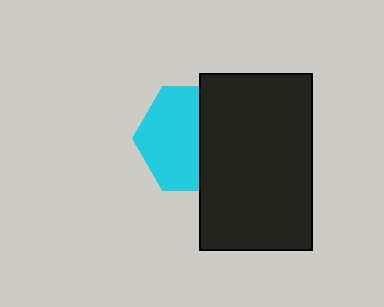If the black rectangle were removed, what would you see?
You would see the complete cyan hexagon.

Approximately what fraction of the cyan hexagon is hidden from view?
Roughly 42% of the cyan hexagon is hidden behind the black rectangle.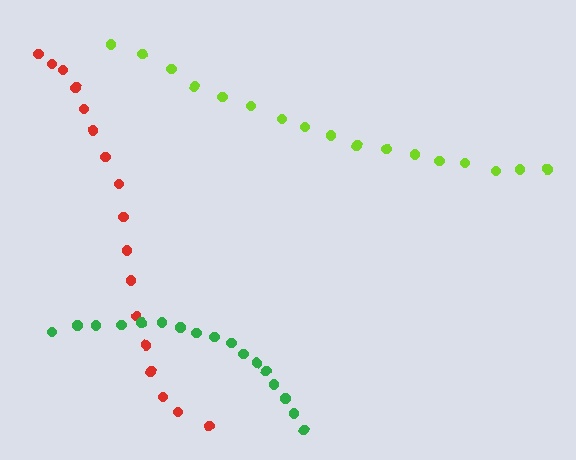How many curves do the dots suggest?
There are 3 distinct paths.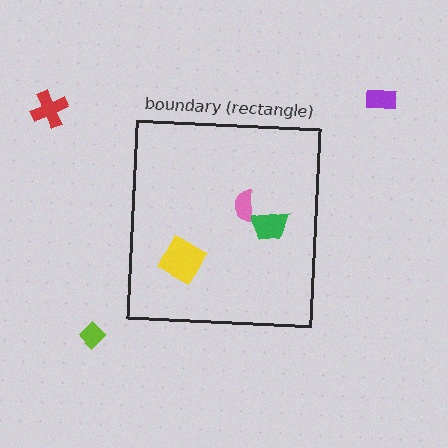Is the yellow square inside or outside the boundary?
Inside.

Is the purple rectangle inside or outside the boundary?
Outside.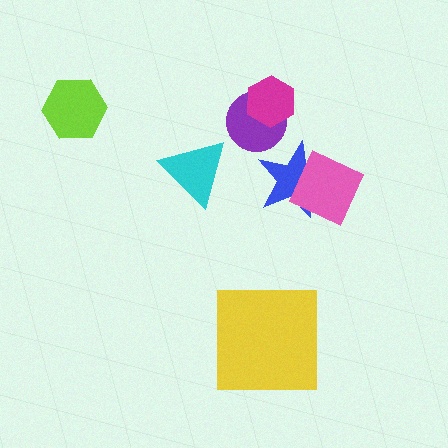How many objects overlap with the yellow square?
0 objects overlap with the yellow square.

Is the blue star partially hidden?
Yes, it is partially covered by another shape.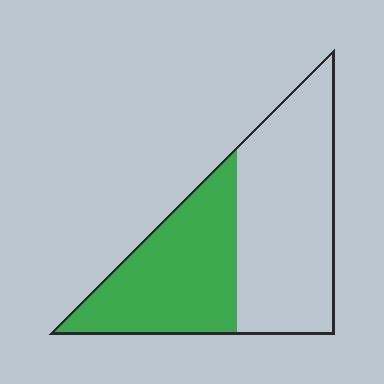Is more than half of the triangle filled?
No.